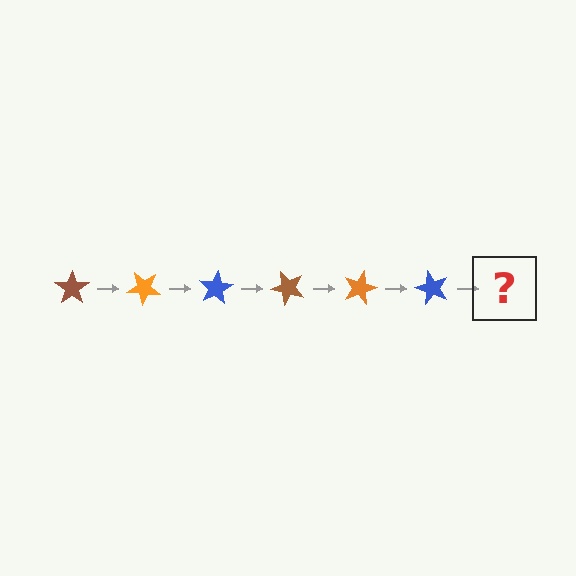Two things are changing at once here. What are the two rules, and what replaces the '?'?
The two rules are that it rotates 40 degrees each step and the color cycles through brown, orange, and blue. The '?' should be a brown star, rotated 240 degrees from the start.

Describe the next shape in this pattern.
It should be a brown star, rotated 240 degrees from the start.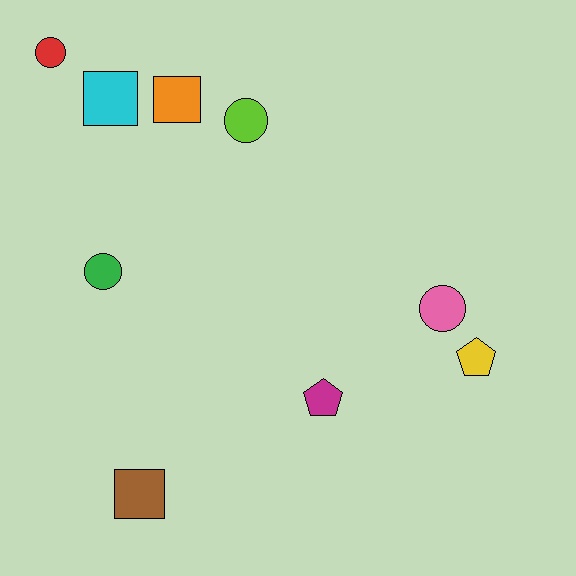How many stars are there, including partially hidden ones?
There are no stars.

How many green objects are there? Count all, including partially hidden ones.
There is 1 green object.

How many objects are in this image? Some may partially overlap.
There are 9 objects.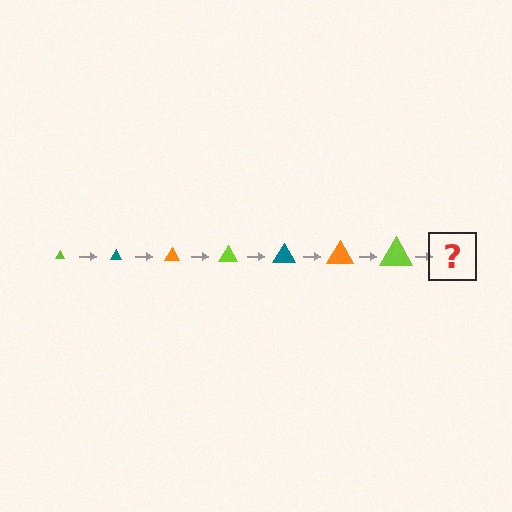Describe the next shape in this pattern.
It should be a teal triangle, larger than the previous one.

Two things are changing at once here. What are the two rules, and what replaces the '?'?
The two rules are that the triangle grows larger each step and the color cycles through lime, teal, and orange. The '?' should be a teal triangle, larger than the previous one.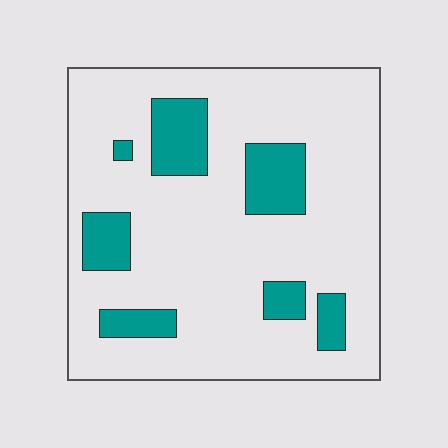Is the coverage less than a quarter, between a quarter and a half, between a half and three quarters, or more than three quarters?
Less than a quarter.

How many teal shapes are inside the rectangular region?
7.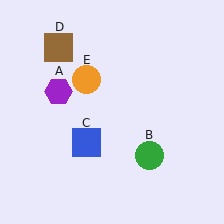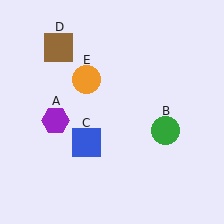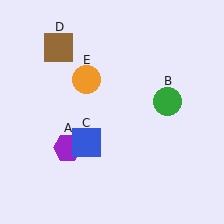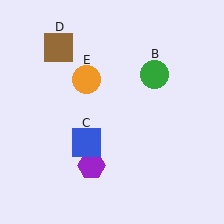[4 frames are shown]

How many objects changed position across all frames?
2 objects changed position: purple hexagon (object A), green circle (object B).